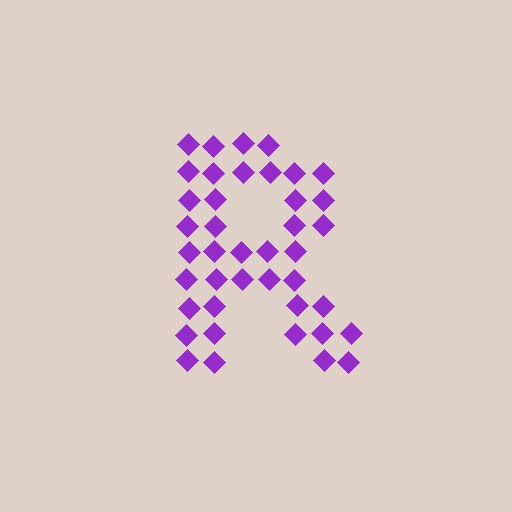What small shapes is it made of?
It is made of small diamonds.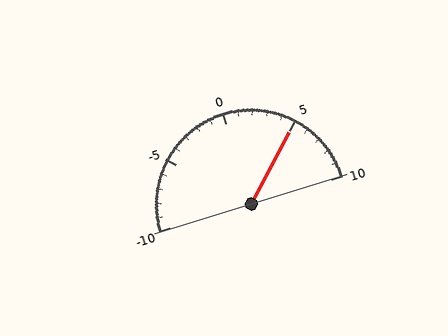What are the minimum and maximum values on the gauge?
The gauge ranges from -10 to 10.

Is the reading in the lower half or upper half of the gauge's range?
The reading is in the upper half of the range (-10 to 10).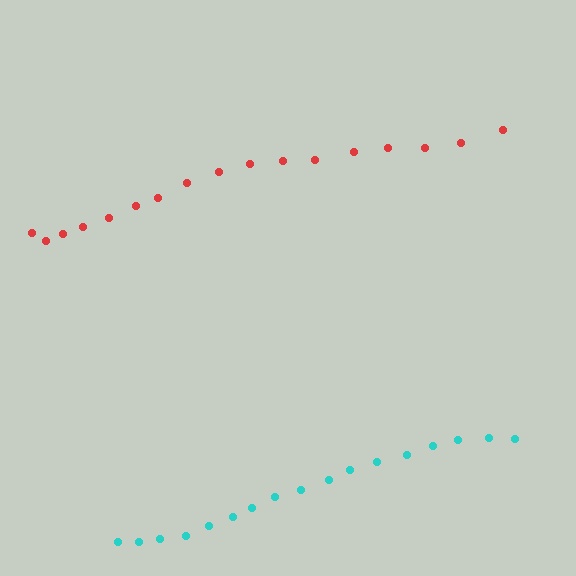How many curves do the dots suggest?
There are 2 distinct paths.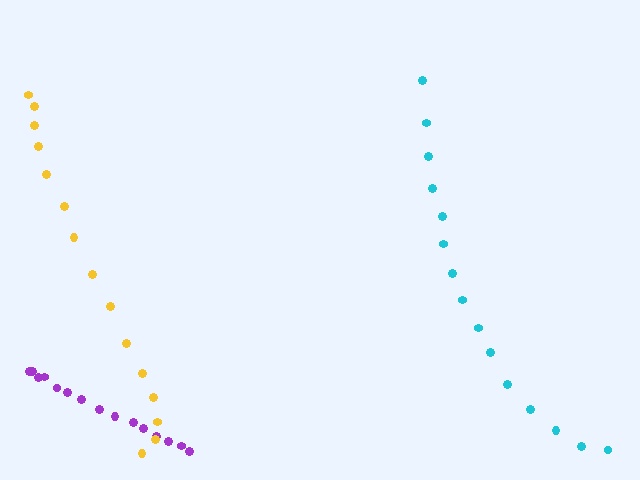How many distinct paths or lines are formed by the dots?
There are 3 distinct paths.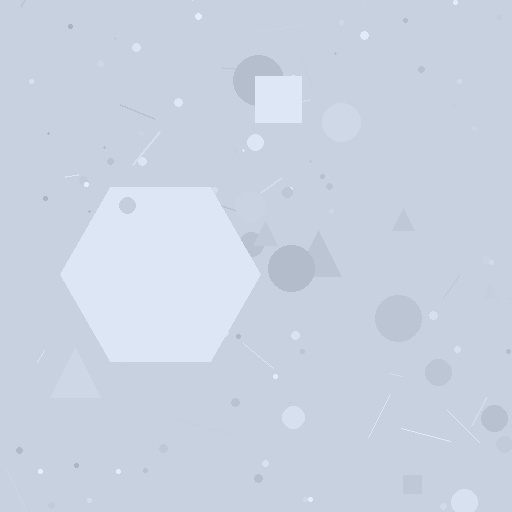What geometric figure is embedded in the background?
A hexagon is embedded in the background.